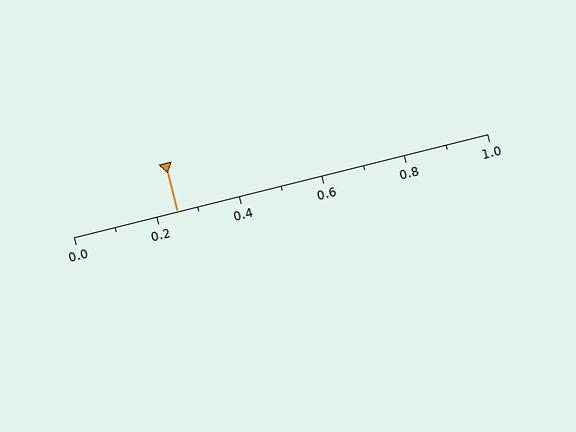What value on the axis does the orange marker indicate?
The marker indicates approximately 0.25.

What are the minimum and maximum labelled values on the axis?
The axis runs from 0.0 to 1.0.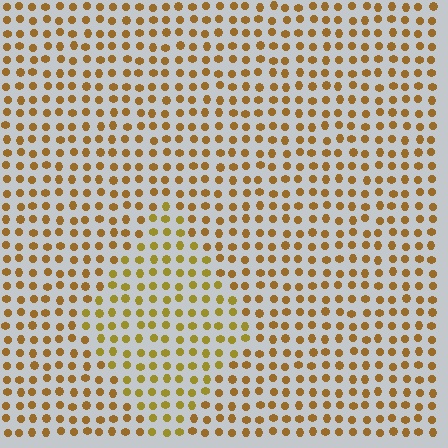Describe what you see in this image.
The image is filled with small brown elements in a uniform arrangement. A diamond-shaped region is visible where the elements are tinted to a slightly different hue, forming a subtle color boundary.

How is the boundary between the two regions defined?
The boundary is defined purely by a slight shift in hue (about 19 degrees). Spacing, size, and orientation are identical on both sides.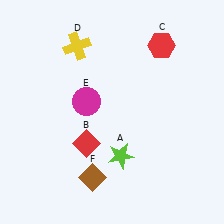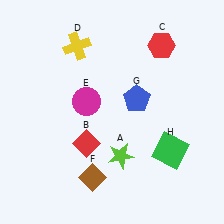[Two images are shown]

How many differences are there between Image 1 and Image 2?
There are 2 differences between the two images.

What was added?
A blue pentagon (G), a green square (H) were added in Image 2.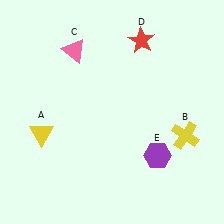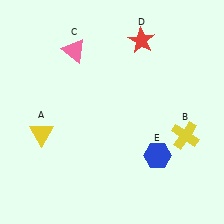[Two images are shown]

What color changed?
The hexagon (E) changed from purple in Image 1 to blue in Image 2.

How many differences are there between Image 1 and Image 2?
There is 1 difference between the two images.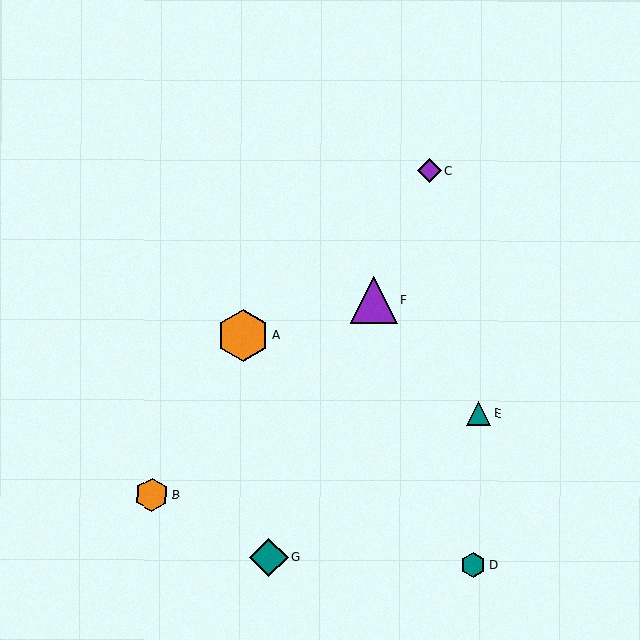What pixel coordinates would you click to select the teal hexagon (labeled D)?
Click at (473, 566) to select the teal hexagon D.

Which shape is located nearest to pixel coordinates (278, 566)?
The teal diamond (labeled G) at (269, 557) is nearest to that location.